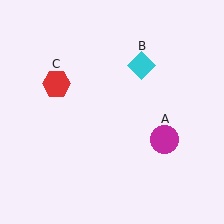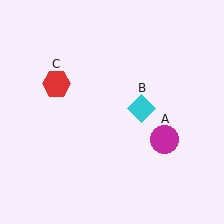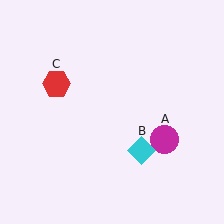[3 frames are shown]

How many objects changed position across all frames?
1 object changed position: cyan diamond (object B).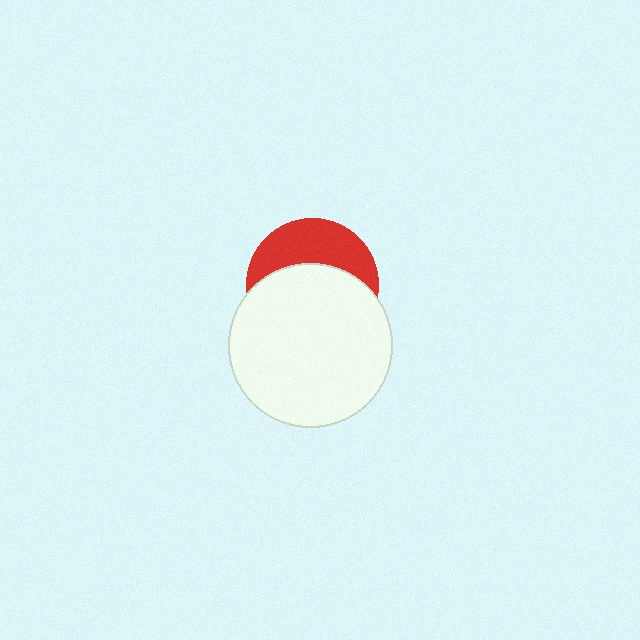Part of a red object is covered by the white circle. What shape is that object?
It is a circle.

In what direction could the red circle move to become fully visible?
The red circle could move up. That would shift it out from behind the white circle entirely.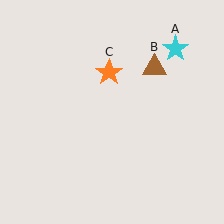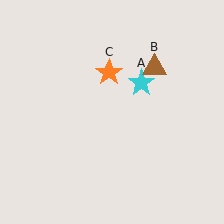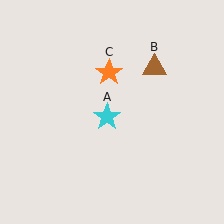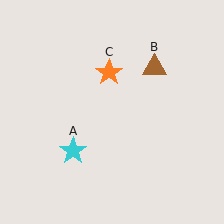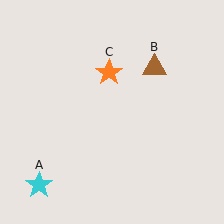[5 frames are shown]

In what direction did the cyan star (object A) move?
The cyan star (object A) moved down and to the left.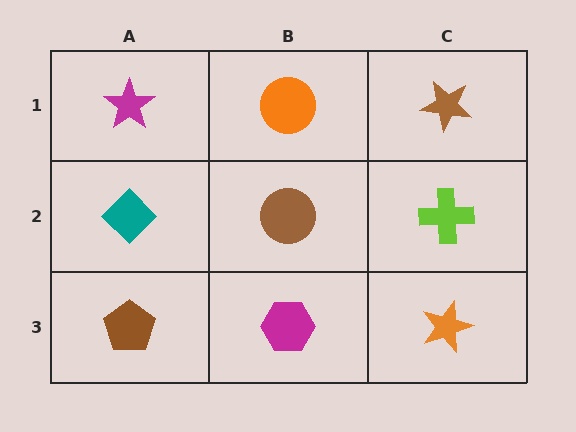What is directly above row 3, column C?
A lime cross.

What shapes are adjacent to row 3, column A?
A teal diamond (row 2, column A), a magenta hexagon (row 3, column B).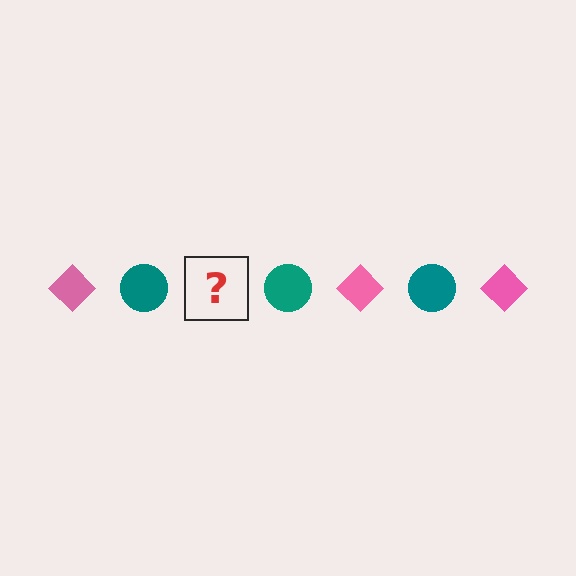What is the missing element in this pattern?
The missing element is a pink diamond.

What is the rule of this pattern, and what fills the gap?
The rule is that the pattern alternates between pink diamond and teal circle. The gap should be filled with a pink diamond.